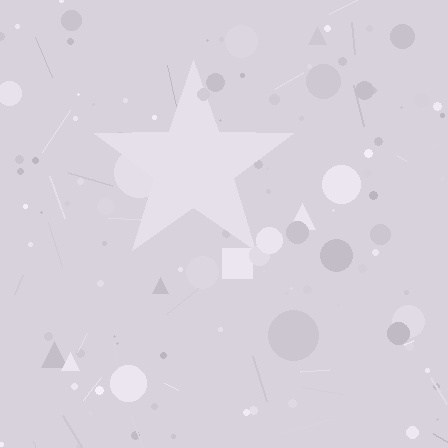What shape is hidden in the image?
A star is hidden in the image.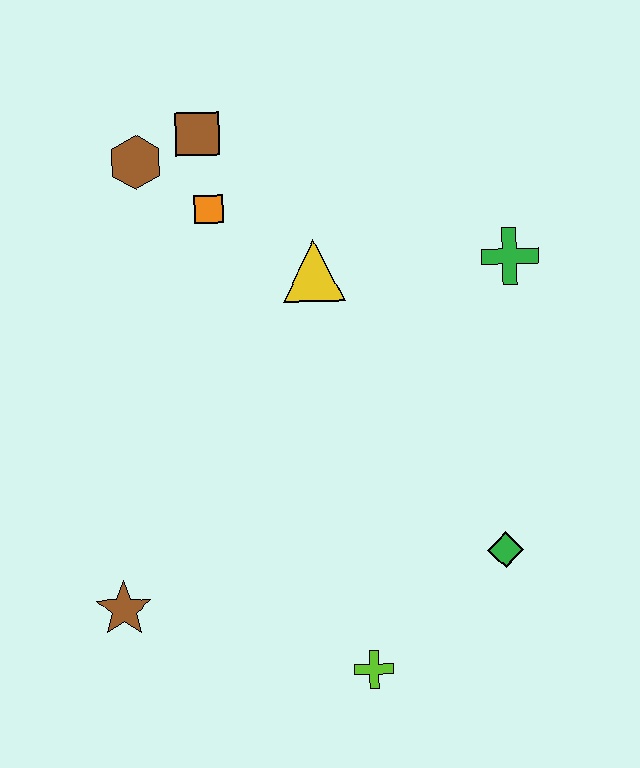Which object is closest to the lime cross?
The green diamond is closest to the lime cross.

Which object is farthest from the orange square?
The lime cross is farthest from the orange square.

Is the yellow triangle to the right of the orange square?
Yes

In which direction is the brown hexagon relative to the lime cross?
The brown hexagon is above the lime cross.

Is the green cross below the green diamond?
No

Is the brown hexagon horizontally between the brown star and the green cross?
Yes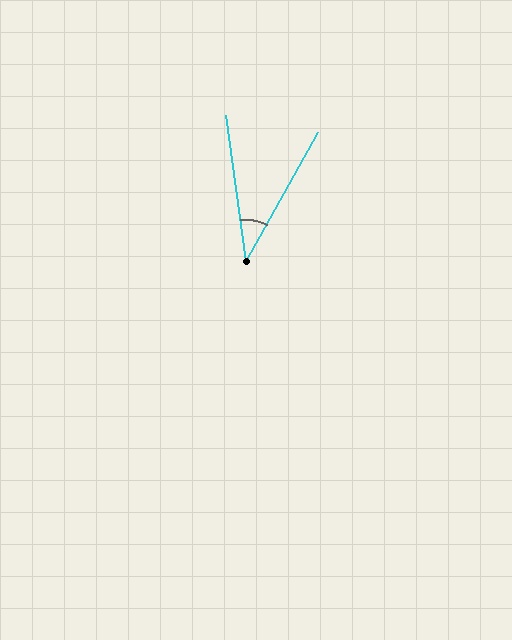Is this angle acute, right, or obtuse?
It is acute.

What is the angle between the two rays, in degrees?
Approximately 37 degrees.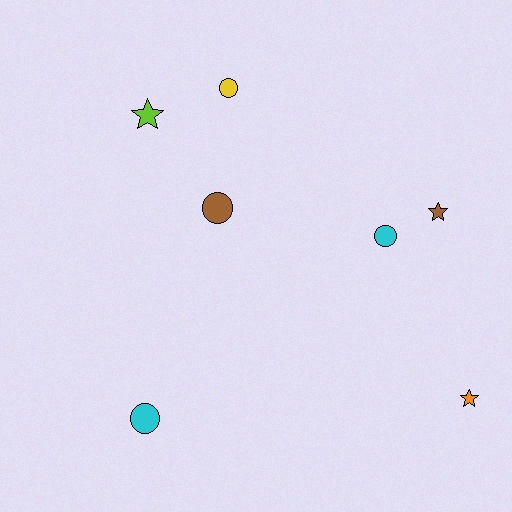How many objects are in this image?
There are 7 objects.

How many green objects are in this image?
There are no green objects.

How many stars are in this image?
There are 3 stars.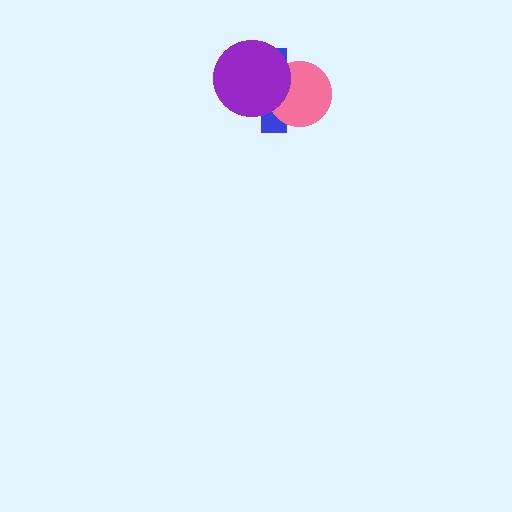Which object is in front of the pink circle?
The purple circle is in front of the pink circle.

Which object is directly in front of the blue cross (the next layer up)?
The pink circle is directly in front of the blue cross.